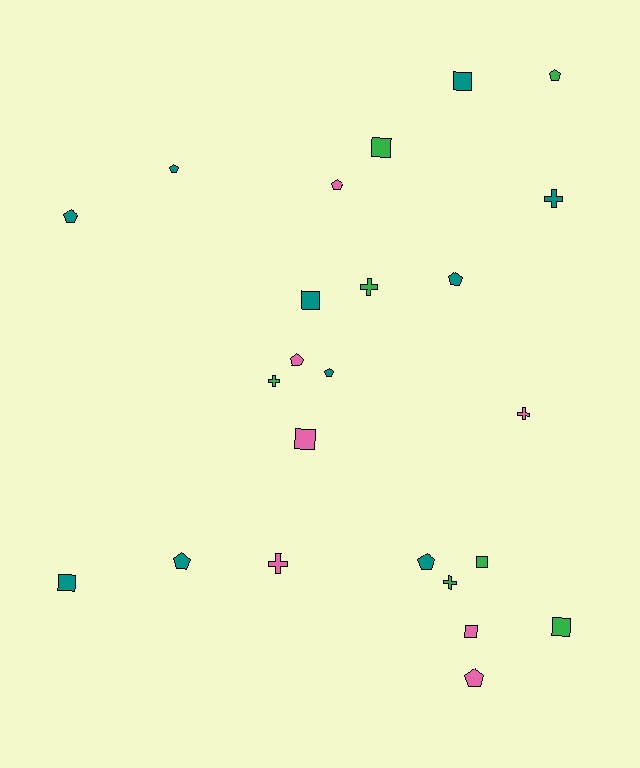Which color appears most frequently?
Teal, with 10 objects.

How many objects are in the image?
There are 24 objects.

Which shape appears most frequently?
Pentagon, with 10 objects.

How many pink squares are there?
There are 2 pink squares.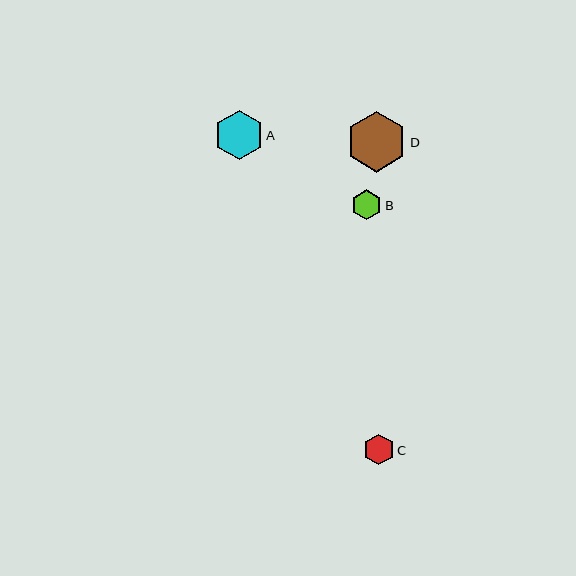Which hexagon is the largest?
Hexagon D is the largest with a size of approximately 61 pixels.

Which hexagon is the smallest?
Hexagon B is the smallest with a size of approximately 30 pixels.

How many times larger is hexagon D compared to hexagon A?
Hexagon D is approximately 1.3 times the size of hexagon A.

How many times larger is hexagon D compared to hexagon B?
Hexagon D is approximately 2.1 times the size of hexagon B.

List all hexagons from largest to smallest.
From largest to smallest: D, A, C, B.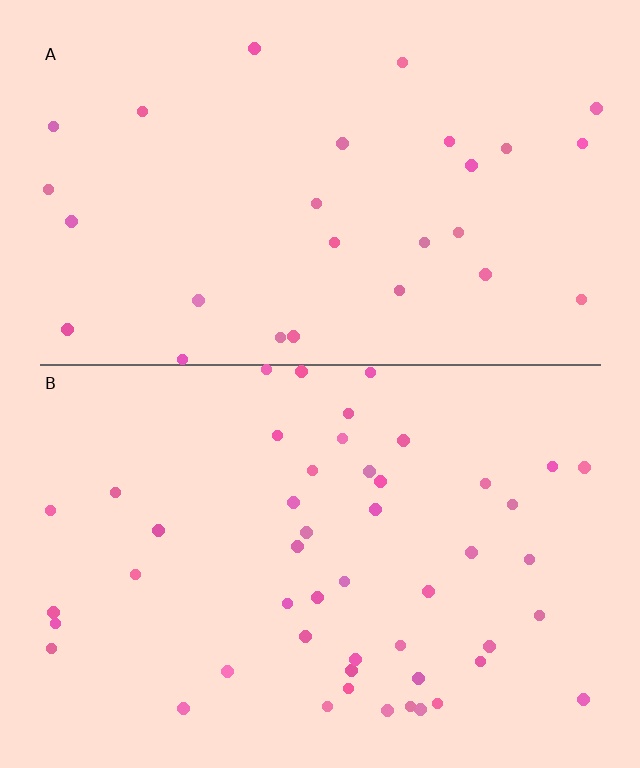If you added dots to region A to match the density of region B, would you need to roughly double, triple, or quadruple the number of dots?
Approximately double.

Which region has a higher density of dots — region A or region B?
B (the bottom).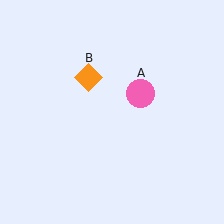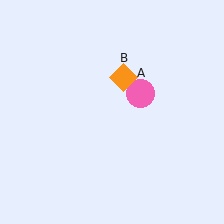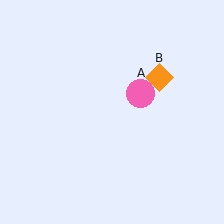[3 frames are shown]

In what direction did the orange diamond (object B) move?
The orange diamond (object B) moved right.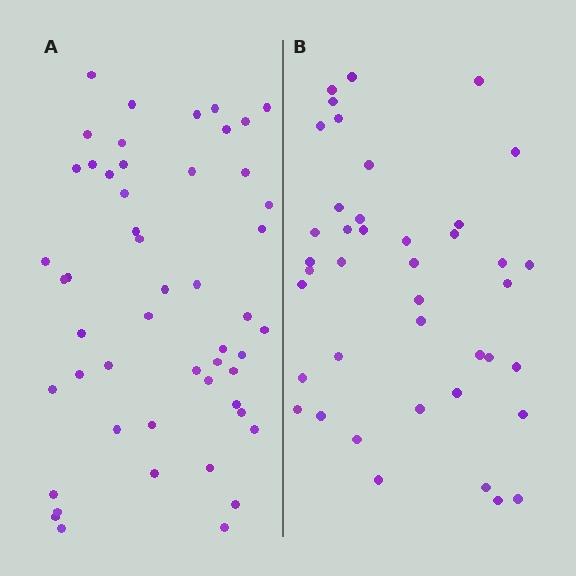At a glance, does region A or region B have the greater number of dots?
Region A (the left region) has more dots.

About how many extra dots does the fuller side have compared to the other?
Region A has roughly 10 or so more dots than region B.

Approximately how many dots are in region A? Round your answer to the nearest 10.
About 50 dots. (The exact count is 51, which rounds to 50.)